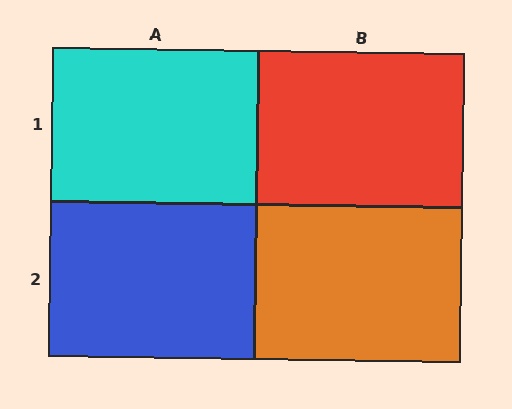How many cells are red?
1 cell is red.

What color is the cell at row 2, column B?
Orange.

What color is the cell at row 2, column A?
Blue.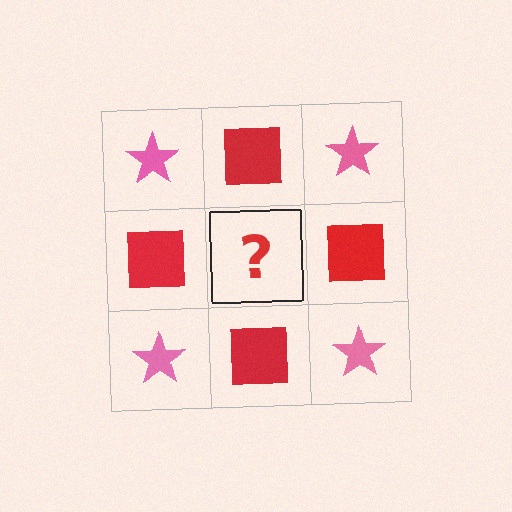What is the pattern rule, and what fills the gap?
The rule is that it alternates pink star and red square in a checkerboard pattern. The gap should be filled with a pink star.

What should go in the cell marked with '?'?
The missing cell should contain a pink star.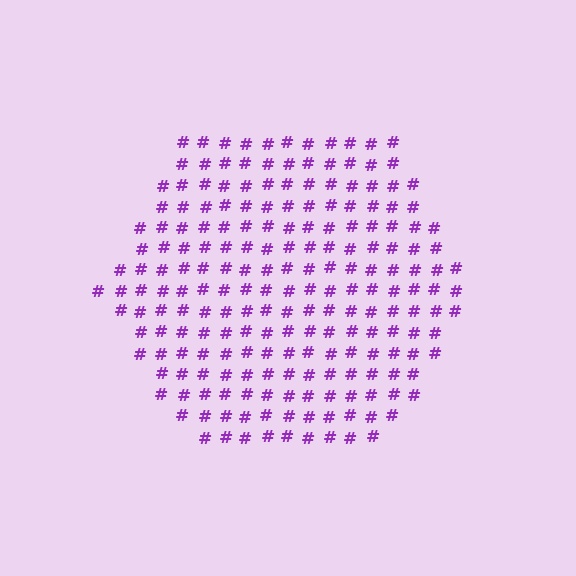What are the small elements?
The small elements are hash symbols.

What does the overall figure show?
The overall figure shows a hexagon.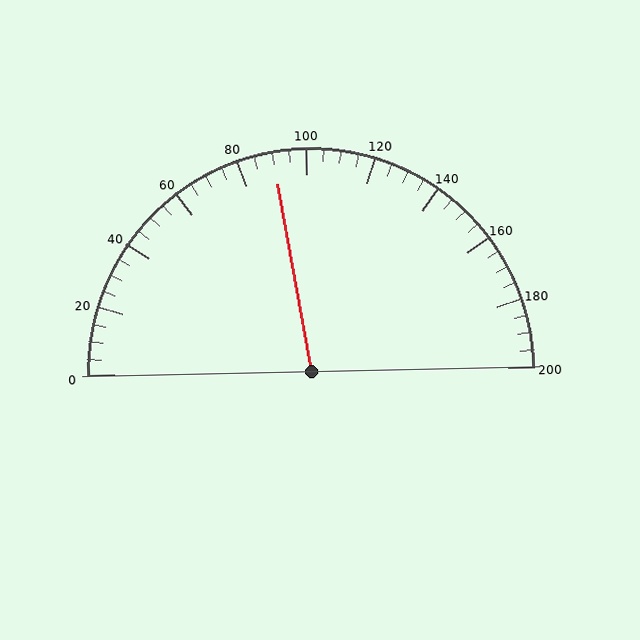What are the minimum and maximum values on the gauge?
The gauge ranges from 0 to 200.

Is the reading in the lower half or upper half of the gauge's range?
The reading is in the lower half of the range (0 to 200).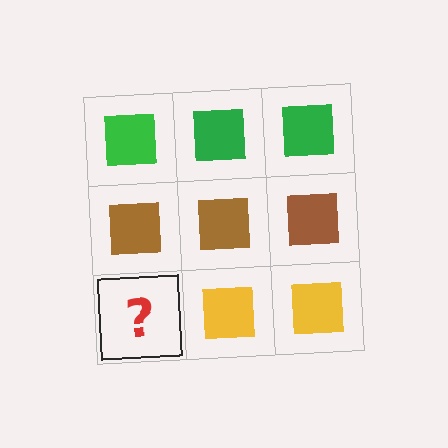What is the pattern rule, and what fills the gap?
The rule is that each row has a consistent color. The gap should be filled with a yellow square.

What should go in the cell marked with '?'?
The missing cell should contain a yellow square.